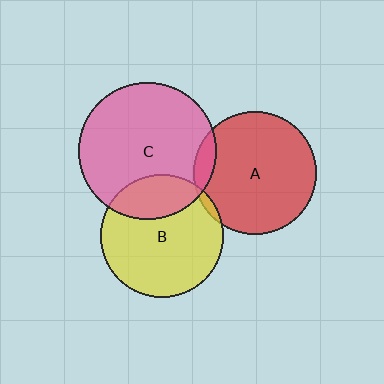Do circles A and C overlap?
Yes.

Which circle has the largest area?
Circle C (pink).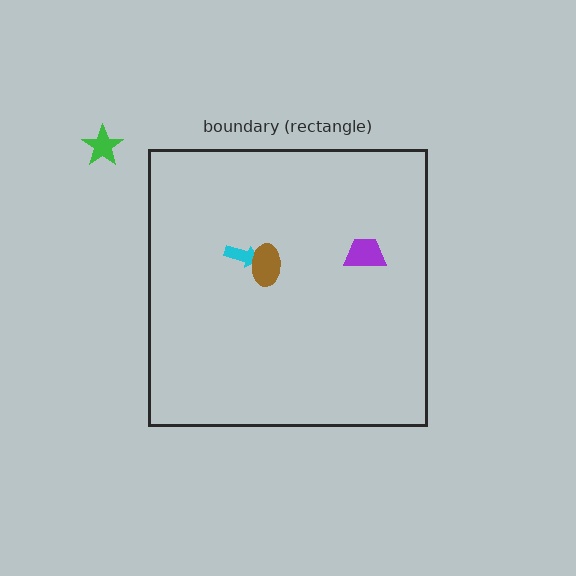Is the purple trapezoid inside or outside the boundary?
Inside.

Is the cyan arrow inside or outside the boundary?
Inside.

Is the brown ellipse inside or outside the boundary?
Inside.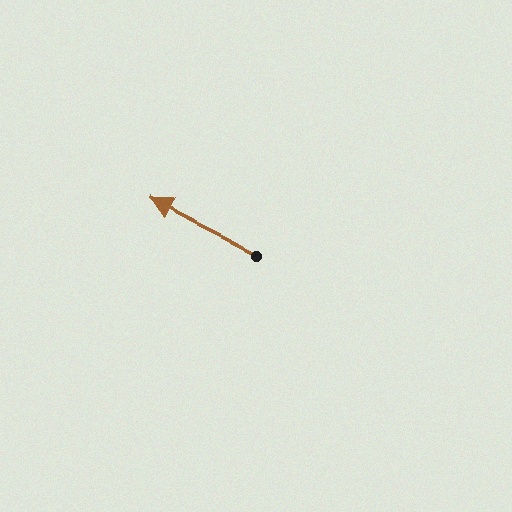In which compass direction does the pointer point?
Northwest.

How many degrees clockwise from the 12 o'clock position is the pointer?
Approximately 297 degrees.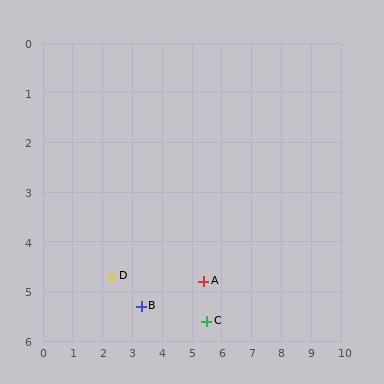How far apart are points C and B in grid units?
Points C and B are about 2.2 grid units apart.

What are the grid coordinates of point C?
Point C is at approximately (5.5, 5.6).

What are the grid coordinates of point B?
Point B is at approximately (3.3, 5.3).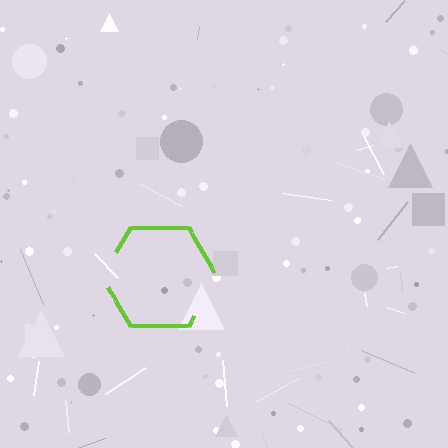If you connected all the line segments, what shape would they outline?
They would outline a hexagon.